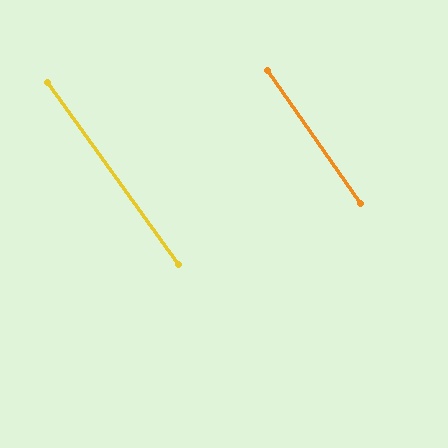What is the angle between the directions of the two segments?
Approximately 1 degree.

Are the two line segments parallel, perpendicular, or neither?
Parallel — their directions differ by only 0.7°.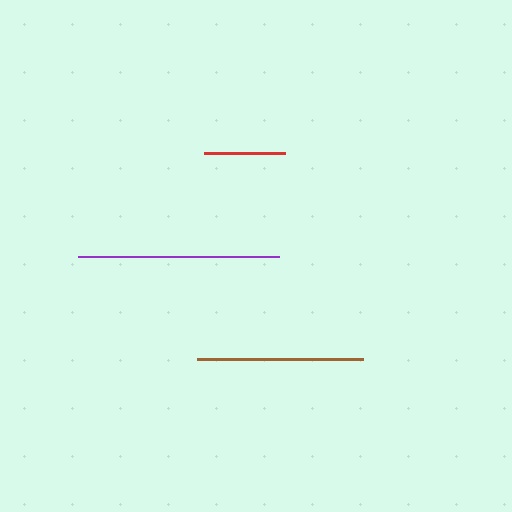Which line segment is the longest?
The purple line is the longest at approximately 201 pixels.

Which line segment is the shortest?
The red line is the shortest at approximately 82 pixels.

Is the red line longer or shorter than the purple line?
The purple line is longer than the red line.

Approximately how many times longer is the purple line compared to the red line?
The purple line is approximately 2.5 times the length of the red line.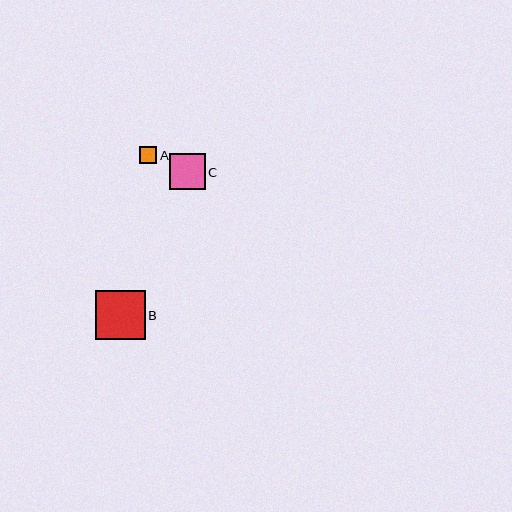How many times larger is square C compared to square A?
Square C is approximately 2.1 times the size of square A.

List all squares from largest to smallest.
From largest to smallest: B, C, A.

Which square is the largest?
Square B is the largest with a size of approximately 49 pixels.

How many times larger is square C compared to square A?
Square C is approximately 2.1 times the size of square A.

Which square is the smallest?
Square A is the smallest with a size of approximately 17 pixels.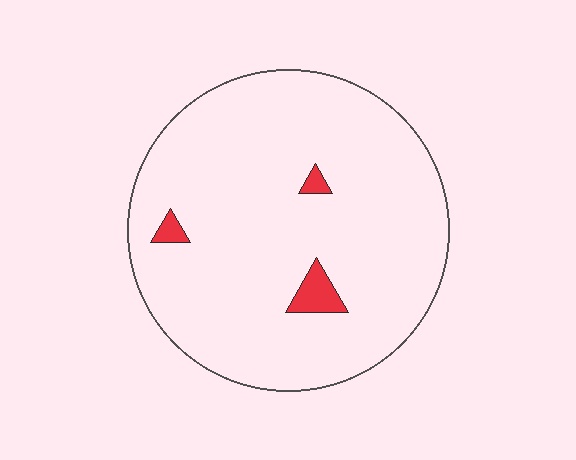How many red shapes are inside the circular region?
3.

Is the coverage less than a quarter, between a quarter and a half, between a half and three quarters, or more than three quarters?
Less than a quarter.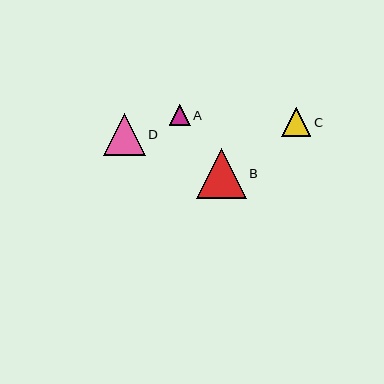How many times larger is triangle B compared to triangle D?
Triangle B is approximately 1.2 times the size of triangle D.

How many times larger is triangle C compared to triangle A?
Triangle C is approximately 1.4 times the size of triangle A.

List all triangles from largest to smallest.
From largest to smallest: B, D, C, A.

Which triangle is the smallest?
Triangle A is the smallest with a size of approximately 21 pixels.